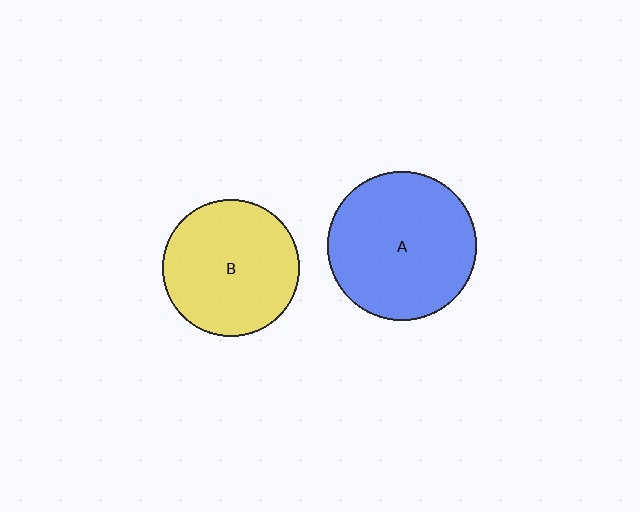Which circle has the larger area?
Circle A (blue).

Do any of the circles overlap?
No, none of the circles overlap.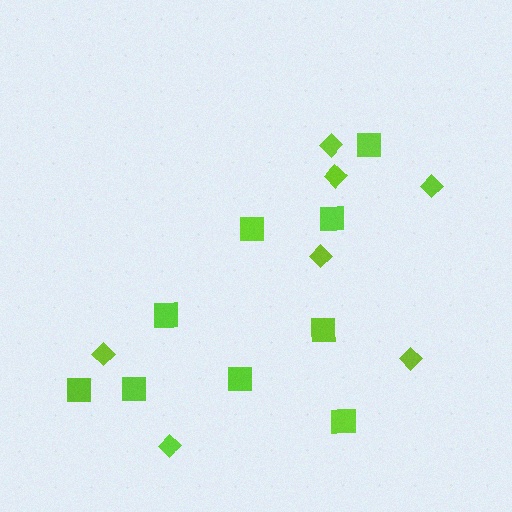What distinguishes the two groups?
There are 2 groups: one group of diamonds (7) and one group of squares (9).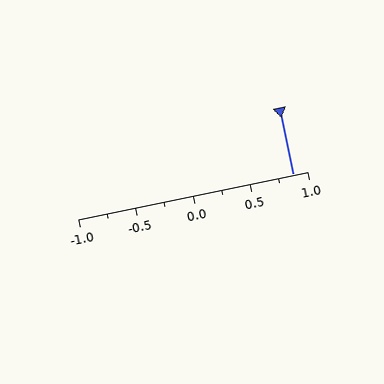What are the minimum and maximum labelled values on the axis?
The axis runs from -1.0 to 1.0.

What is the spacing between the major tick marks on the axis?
The major ticks are spaced 0.5 apart.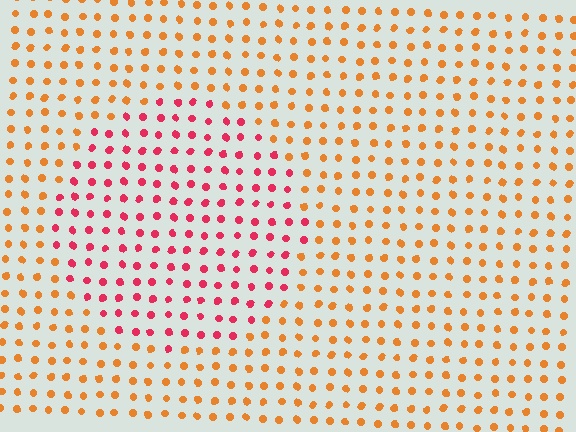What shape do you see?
I see a circle.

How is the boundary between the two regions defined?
The boundary is defined purely by a slight shift in hue (about 44 degrees). Spacing, size, and orientation are identical on both sides.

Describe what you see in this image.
The image is filled with small orange elements in a uniform arrangement. A circle-shaped region is visible where the elements are tinted to a slightly different hue, forming a subtle color boundary.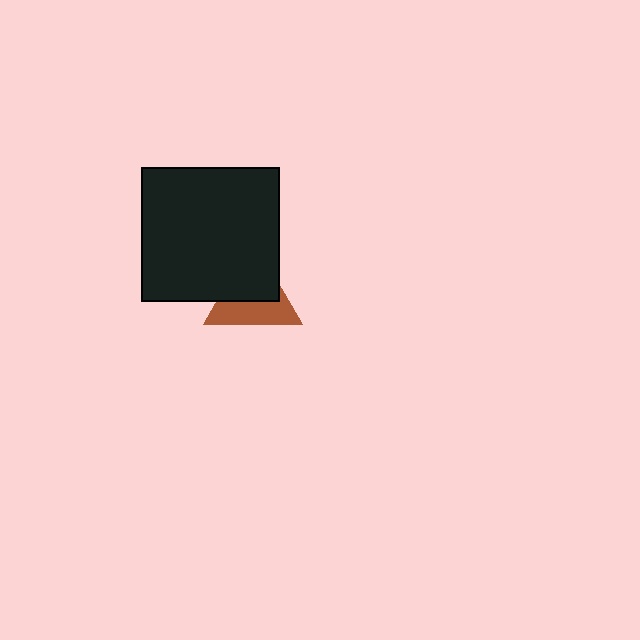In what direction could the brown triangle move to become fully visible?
The brown triangle could move toward the lower-right. That would shift it out from behind the black rectangle entirely.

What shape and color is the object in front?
The object in front is a black rectangle.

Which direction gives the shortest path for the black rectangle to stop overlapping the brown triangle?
Moving toward the upper-left gives the shortest separation.